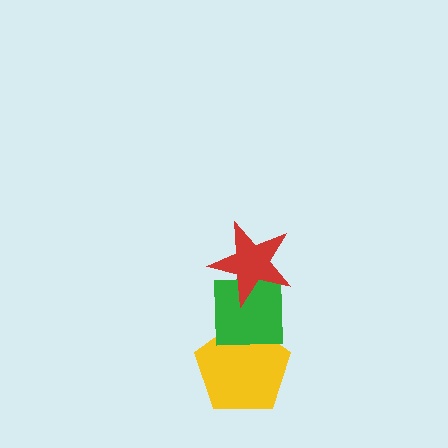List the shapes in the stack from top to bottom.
From top to bottom: the red star, the green square, the yellow pentagon.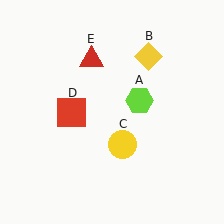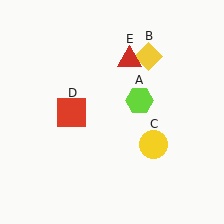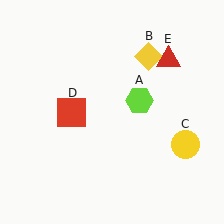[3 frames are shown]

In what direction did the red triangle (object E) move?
The red triangle (object E) moved right.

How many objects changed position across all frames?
2 objects changed position: yellow circle (object C), red triangle (object E).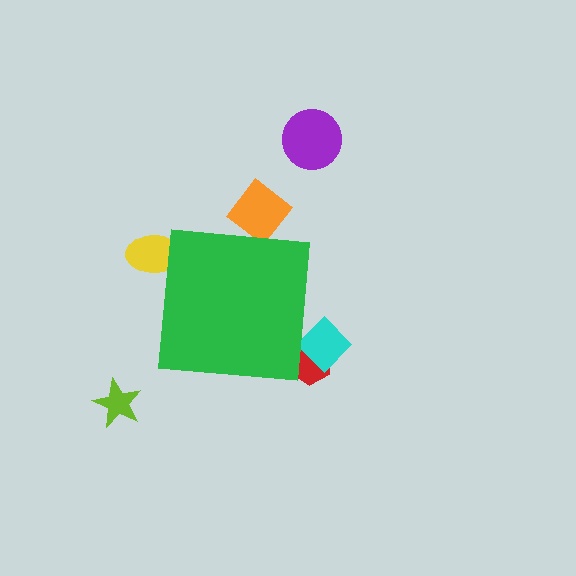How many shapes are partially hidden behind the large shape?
4 shapes are partially hidden.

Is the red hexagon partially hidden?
Yes, the red hexagon is partially hidden behind the green square.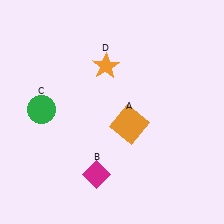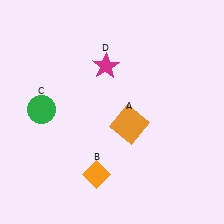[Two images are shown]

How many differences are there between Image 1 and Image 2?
There are 2 differences between the two images.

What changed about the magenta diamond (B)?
In Image 1, B is magenta. In Image 2, it changed to orange.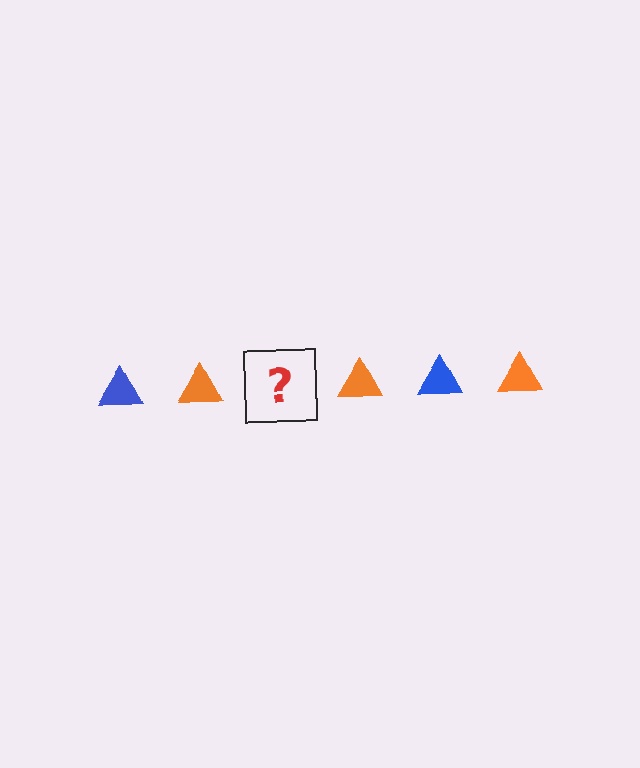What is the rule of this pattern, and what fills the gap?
The rule is that the pattern cycles through blue, orange triangles. The gap should be filled with a blue triangle.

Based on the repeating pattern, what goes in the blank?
The blank should be a blue triangle.